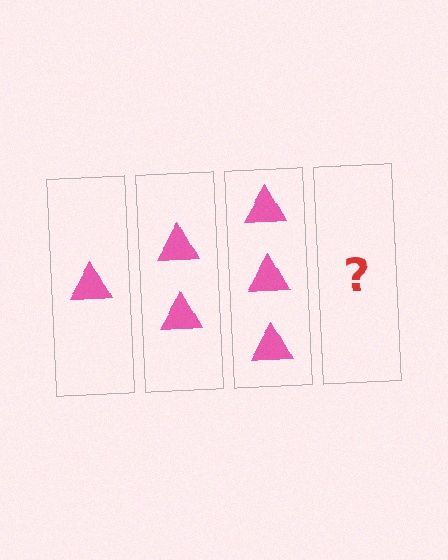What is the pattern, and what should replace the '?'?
The pattern is that each step adds one more triangle. The '?' should be 4 triangles.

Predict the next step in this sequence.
The next step is 4 triangles.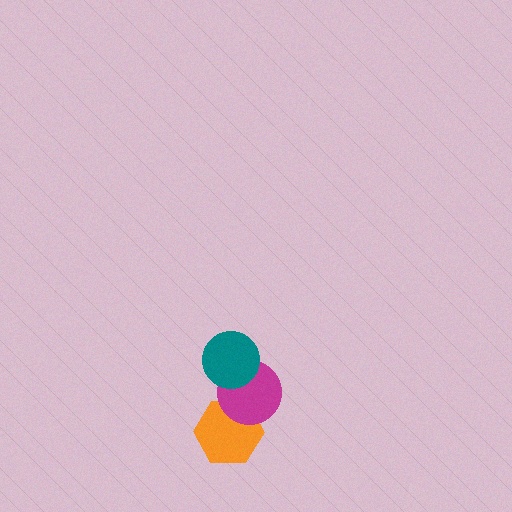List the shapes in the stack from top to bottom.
From top to bottom: the teal circle, the magenta circle, the orange hexagon.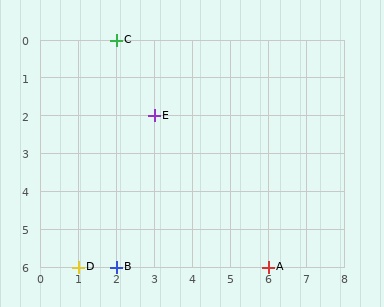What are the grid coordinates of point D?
Point D is at grid coordinates (1, 6).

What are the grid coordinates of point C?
Point C is at grid coordinates (2, 0).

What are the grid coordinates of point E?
Point E is at grid coordinates (3, 2).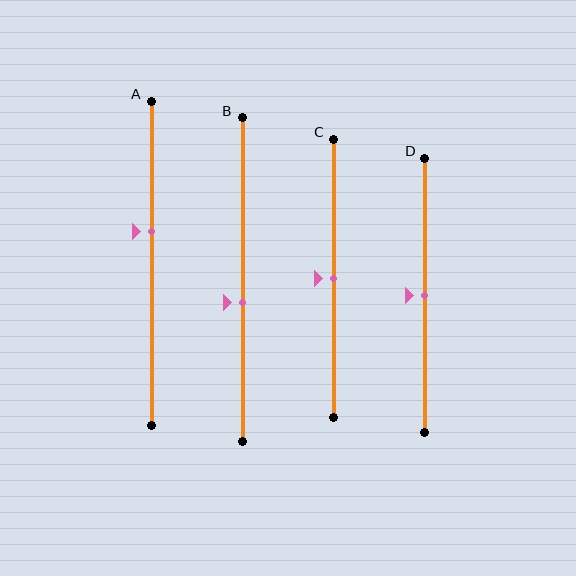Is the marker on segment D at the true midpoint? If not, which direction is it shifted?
Yes, the marker on segment D is at the true midpoint.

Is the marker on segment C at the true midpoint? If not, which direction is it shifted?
Yes, the marker on segment C is at the true midpoint.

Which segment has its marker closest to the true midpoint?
Segment C has its marker closest to the true midpoint.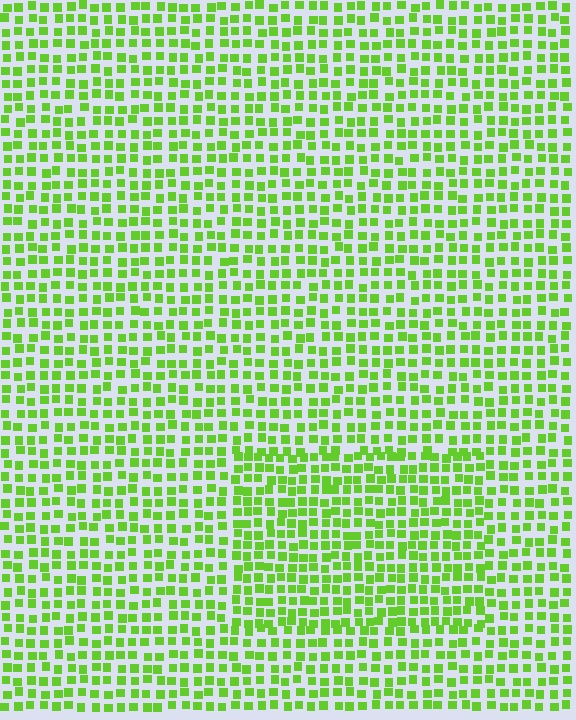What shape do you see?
I see a rectangle.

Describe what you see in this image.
The image contains small lime elements arranged at two different densities. A rectangle-shaped region is visible where the elements are more densely packed than the surrounding area.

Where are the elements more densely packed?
The elements are more densely packed inside the rectangle boundary.